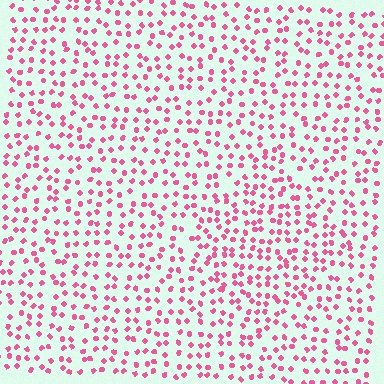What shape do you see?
I see a diamond.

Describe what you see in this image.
The image contains small pink elements arranged at two different densities. A diamond-shaped region is visible where the elements are more densely packed than the surrounding area.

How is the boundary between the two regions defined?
The boundary is defined by a change in element density (approximately 1.4x ratio). All elements are the same color, size, and shape.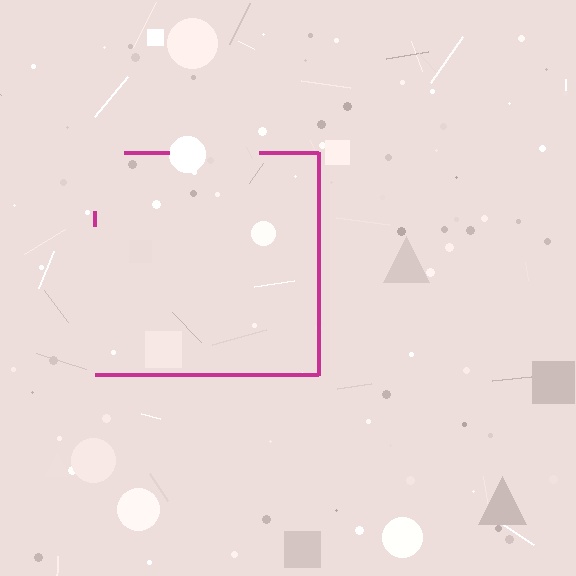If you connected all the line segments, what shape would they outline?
They would outline a square.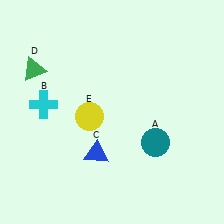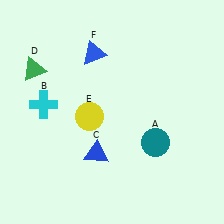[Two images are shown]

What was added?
A blue triangle (F) was added in Image 2.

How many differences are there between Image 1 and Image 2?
There is 1 difference between the two images.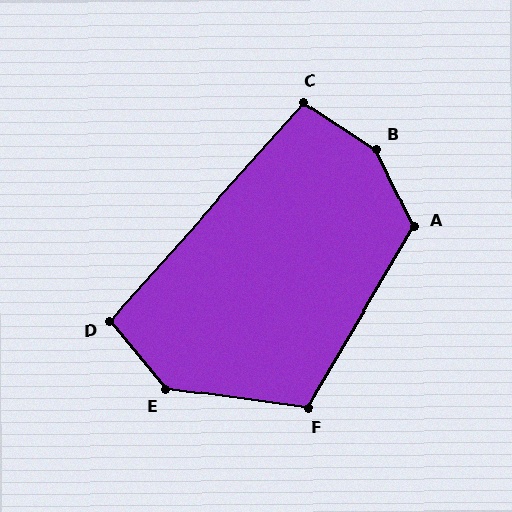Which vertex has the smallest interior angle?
D, at approximately 99 degrees.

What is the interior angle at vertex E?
Approximately 138 degrees (obtuse).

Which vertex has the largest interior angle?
B, at approximately 149 degrees.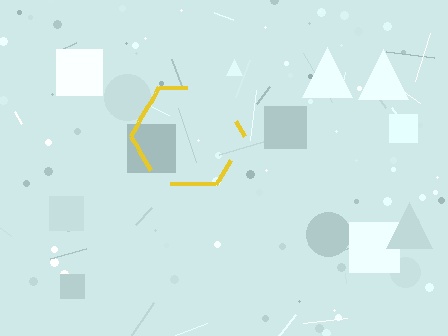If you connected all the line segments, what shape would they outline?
They would outline a hexagon.